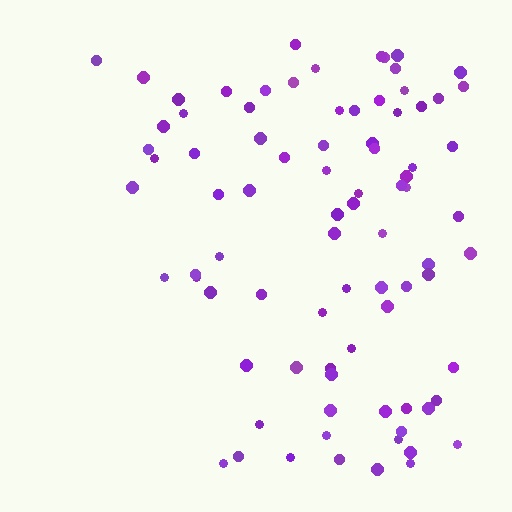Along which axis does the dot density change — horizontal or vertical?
Horizontal.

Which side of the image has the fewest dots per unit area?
The left.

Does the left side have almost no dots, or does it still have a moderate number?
Still a moderate number, just noticeably fewer than the right.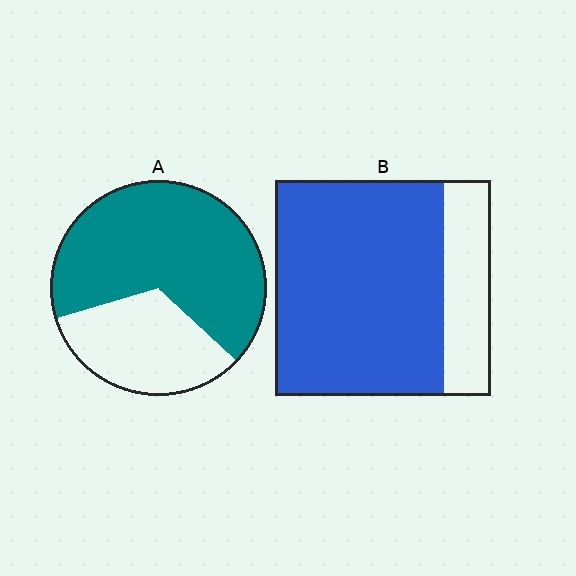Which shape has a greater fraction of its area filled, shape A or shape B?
Shape B.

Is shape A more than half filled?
Yes.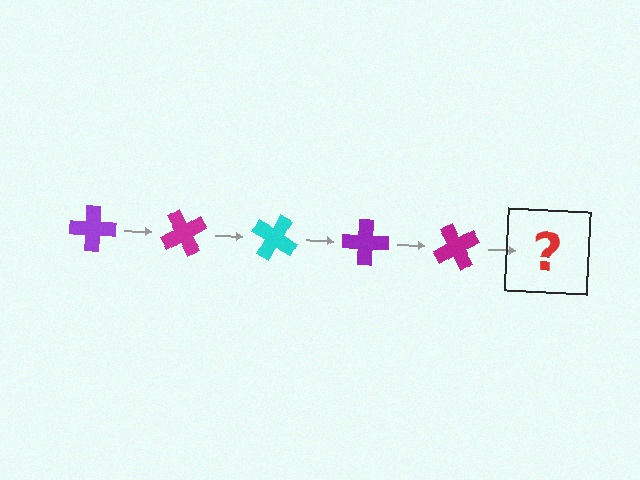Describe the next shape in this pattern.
It should be a cyan cross, rotated 300 degrees from the start.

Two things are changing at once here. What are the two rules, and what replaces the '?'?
The two rules are that it rotates 60 degrees each step and the color cycles through purple, magenta, and cyan. The '?' should be a cyan cross, rotated 300 degrees from the start.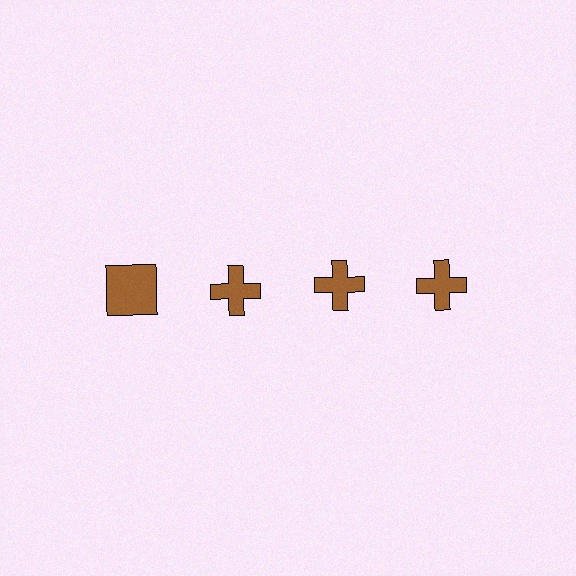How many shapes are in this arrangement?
There are 4 shapes arranged in a grid pattern.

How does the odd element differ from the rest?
It has a different shape: square instead of cross.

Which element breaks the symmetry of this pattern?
The brown square in the top row, leftmost column breaks the symmetry. All other shapes are brown crosses.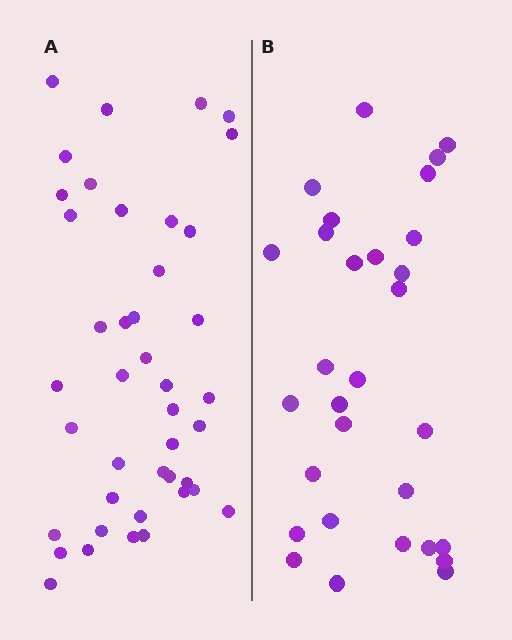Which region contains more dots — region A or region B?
Region A (the left region) has more dots.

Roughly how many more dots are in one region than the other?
Region A has roughly 12 or so more dots than region B.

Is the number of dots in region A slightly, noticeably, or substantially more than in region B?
Region A has noticeably more, but not dramatically so. The ratio is roughly 1.4 to 1.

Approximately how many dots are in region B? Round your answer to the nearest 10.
About 30 dots.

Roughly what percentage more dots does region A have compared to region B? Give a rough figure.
About 40% more.